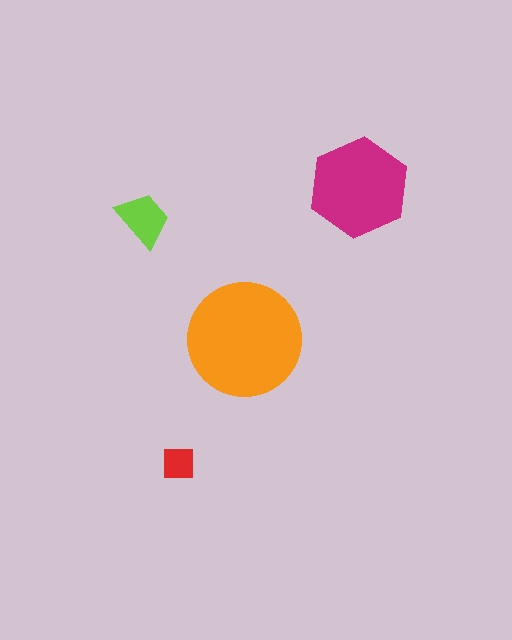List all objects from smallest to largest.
The red square, the lime trapezoid, the magenta hexagon, the orange circle.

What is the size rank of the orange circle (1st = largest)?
1st.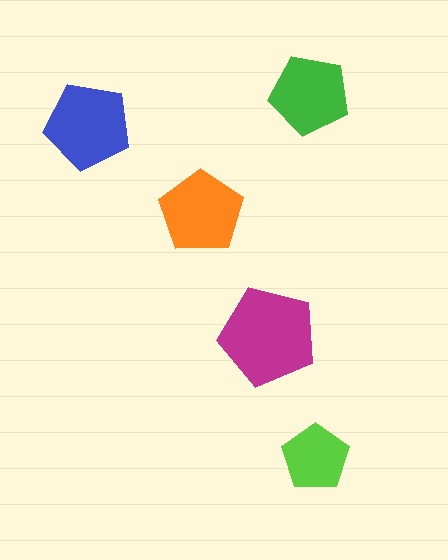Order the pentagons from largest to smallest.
the magenta one, the blue one, the orange one, the green one, the lime one.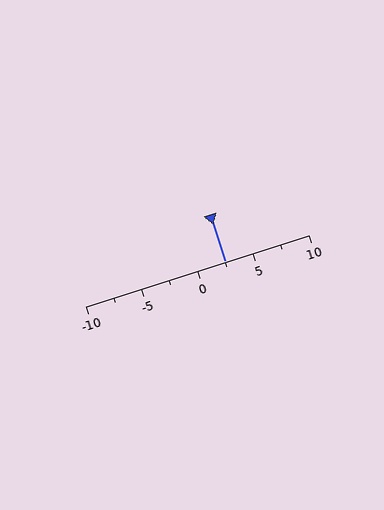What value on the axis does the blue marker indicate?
The marker indicates approximately 2.5.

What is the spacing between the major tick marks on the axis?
The major ticks are spaced 5 apart.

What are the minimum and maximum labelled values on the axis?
The axis runs from -10 to 10.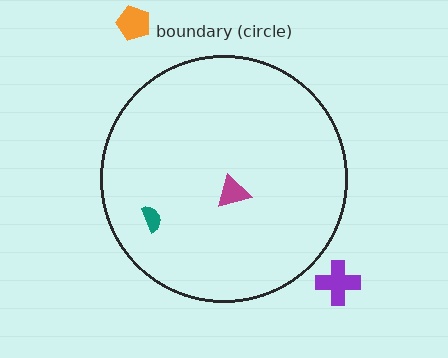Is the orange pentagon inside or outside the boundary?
Outside.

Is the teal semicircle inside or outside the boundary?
Inside.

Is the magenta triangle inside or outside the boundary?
Inside.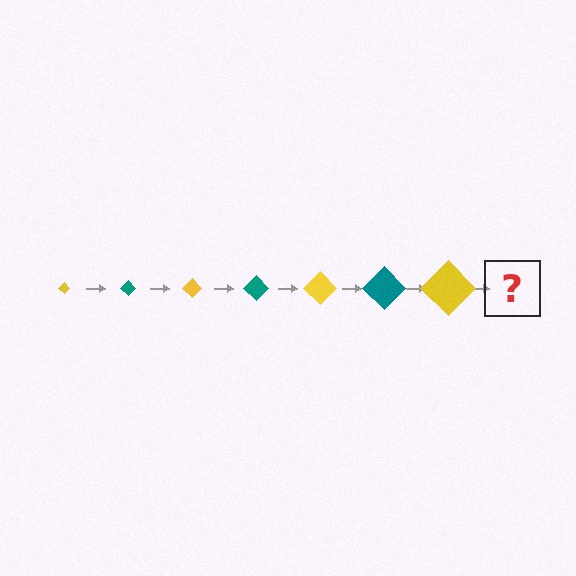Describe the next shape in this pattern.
It should be a teal diamond, larger than the previous one.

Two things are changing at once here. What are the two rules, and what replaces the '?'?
The two rules are that the diamond grows larger each step and the color cycles through yellow and teal. The '?' should be a teal diamond, larger than the previous one.